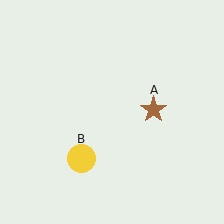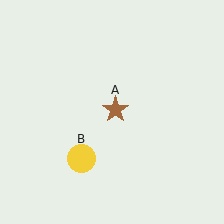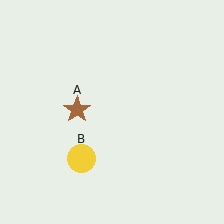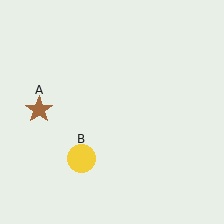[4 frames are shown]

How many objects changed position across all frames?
1 object changed position: brown star (object A).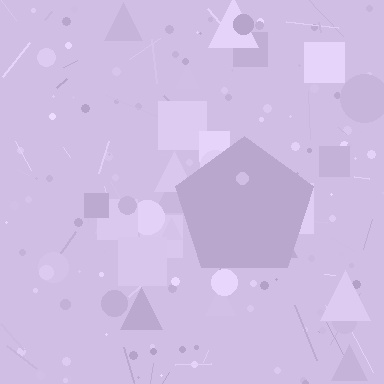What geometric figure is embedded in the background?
A pentagon is embedded in the background.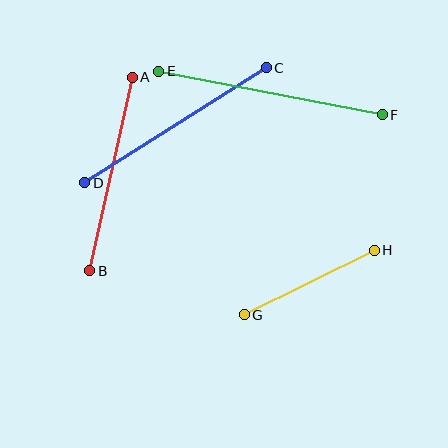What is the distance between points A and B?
The distance is approximately 198 pixels.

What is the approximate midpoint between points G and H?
The midpoint is at approximately (309, 283) pixels.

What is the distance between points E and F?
The distance is approximately 228 pixels.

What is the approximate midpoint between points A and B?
The midpoint is at approximately (111, 174) pixels.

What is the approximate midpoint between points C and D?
The midpoint is at approximately (175, 125) pixels.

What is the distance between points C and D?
The distance is approximately 215 pixels.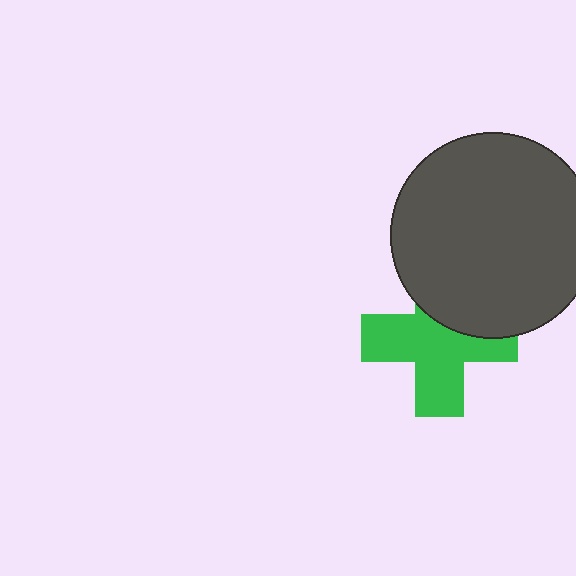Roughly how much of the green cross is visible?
Most of it is visible (roughly 66%).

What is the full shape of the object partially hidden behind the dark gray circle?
The partially hidden object is a green cross.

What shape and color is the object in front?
The object in front is a dark gray circle.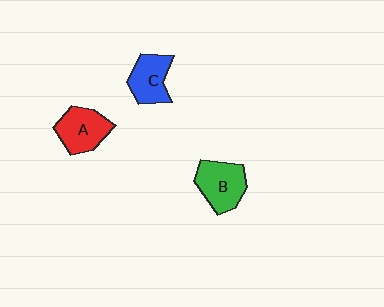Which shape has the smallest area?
Shape C (blue).